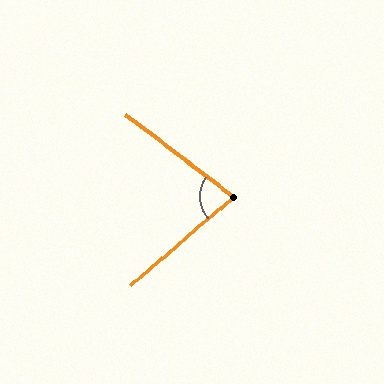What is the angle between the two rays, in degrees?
Approximately 78 degrees.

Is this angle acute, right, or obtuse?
It is acute.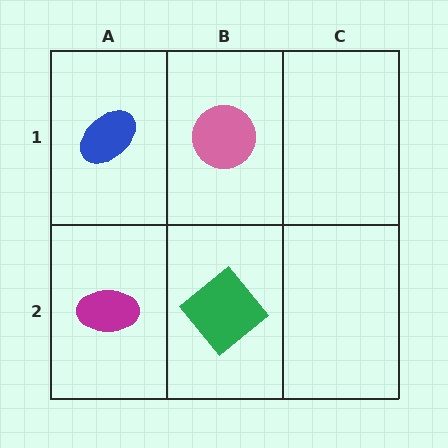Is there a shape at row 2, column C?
No, that cell is empty.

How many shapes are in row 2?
2 shapes.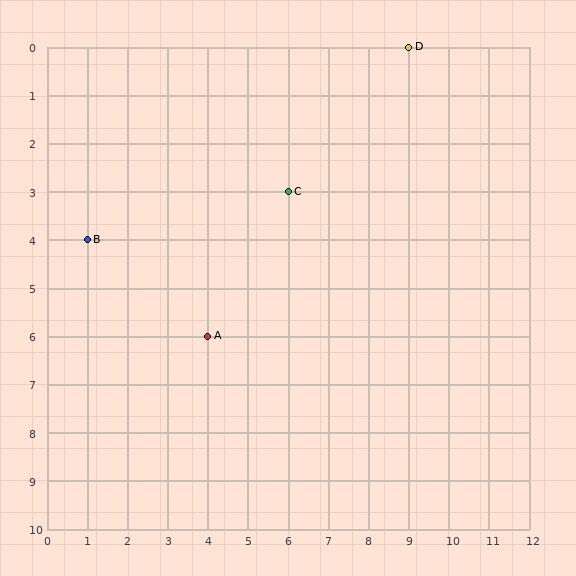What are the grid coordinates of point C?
Point C is at grid coordinates (6, 3).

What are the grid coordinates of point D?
Point D is at grid coordinates (9, 0).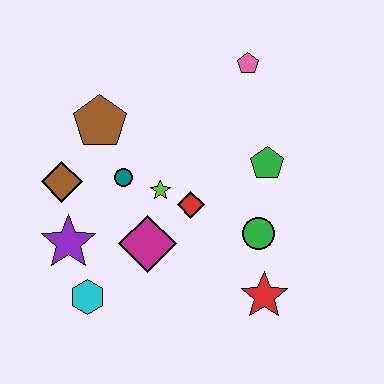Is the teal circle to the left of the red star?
Yes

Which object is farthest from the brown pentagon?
The red star is farthest from the brown pentagon.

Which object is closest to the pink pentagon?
The green pentagon is closest to the pink pentagon.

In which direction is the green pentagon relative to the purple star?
The green pentagon is to the right of the purple star.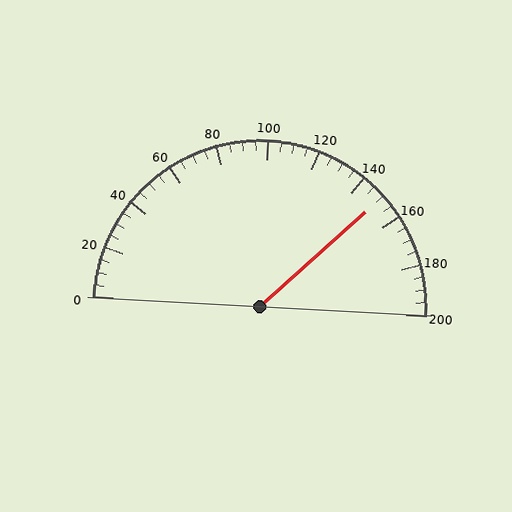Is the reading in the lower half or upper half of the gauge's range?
The reading is in the upper half of the range (0 to 200).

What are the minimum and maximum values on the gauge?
The gauge ranges from 0 to 200.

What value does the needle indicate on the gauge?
The needle indicates approximately 150.